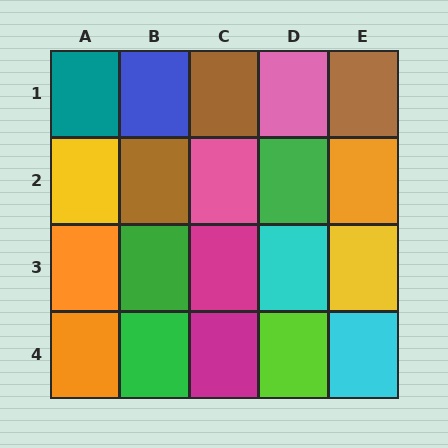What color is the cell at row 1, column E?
Brown.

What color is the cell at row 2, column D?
Green.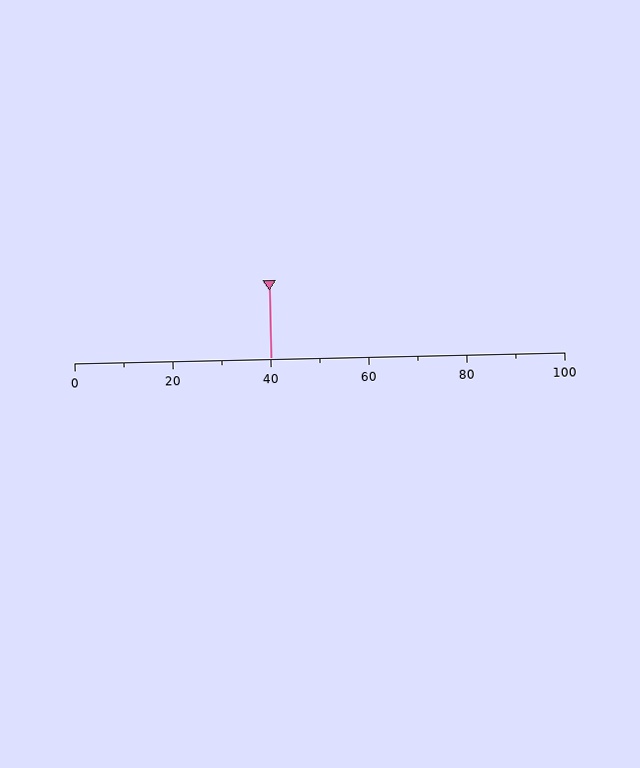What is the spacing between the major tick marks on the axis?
The major ticks are spaced 20 apart.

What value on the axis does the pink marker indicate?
The marker indicates approximately 40.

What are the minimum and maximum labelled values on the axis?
The axis runs from 0 to 100.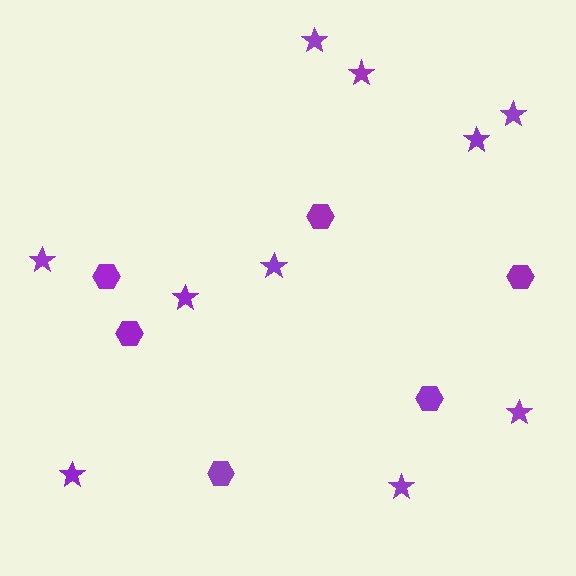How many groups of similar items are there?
There are 2 groups: one group of hexagons (6) and one group of stars (10).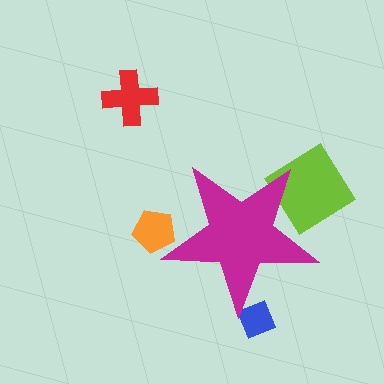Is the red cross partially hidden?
No, the red cross is fully visible.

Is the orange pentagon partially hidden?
Yes, the orange pentagon is partially hidden behind the magenta star.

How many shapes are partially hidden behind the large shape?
3 shapes are partially hidden.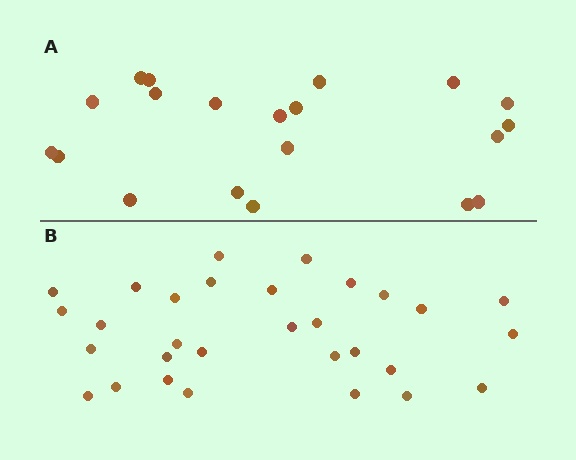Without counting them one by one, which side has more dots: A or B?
Region B (the bottom region) has more dots.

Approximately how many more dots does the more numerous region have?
Region B has roughly 10 or so more dots than region A.